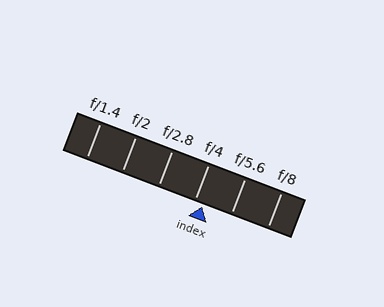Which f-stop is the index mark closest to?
The index mark is closest to f/4.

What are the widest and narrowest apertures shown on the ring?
The widest aperture shown is f/1.4 and the narrowest is f/8.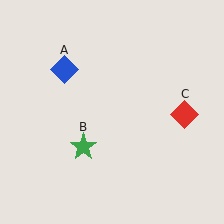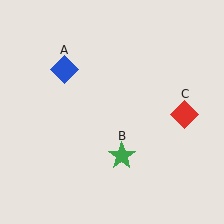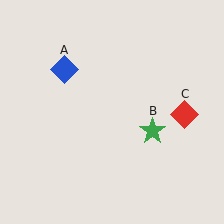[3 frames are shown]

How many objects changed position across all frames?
1 object changed position: green star (object B).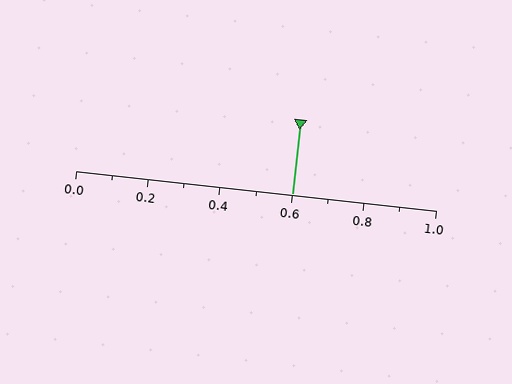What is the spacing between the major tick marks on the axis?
The major ticks are spaced 0.2 apart.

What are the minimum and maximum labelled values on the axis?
The axis runs from 0.0 to 1.0.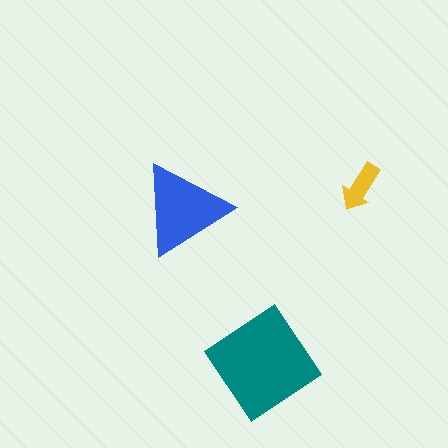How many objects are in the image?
There are 3 objects in the image.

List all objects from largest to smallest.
The teal diamond, the blue triangle, the yellow arrow.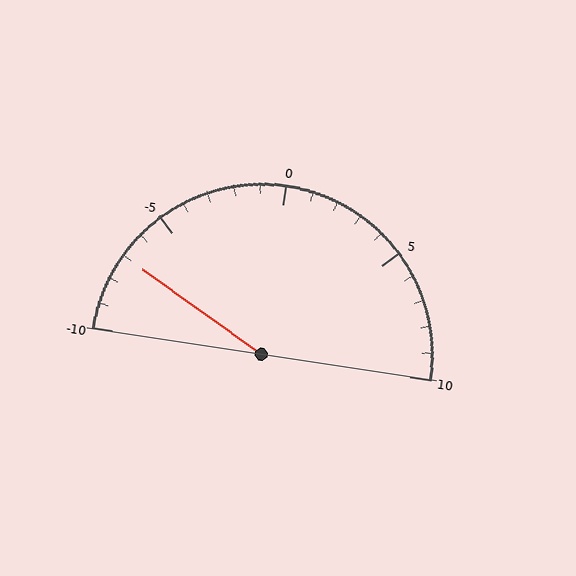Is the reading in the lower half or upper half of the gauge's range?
The reading is in the lower half of the range (-10 to 10).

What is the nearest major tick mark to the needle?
The nearest major tick mark is -5.